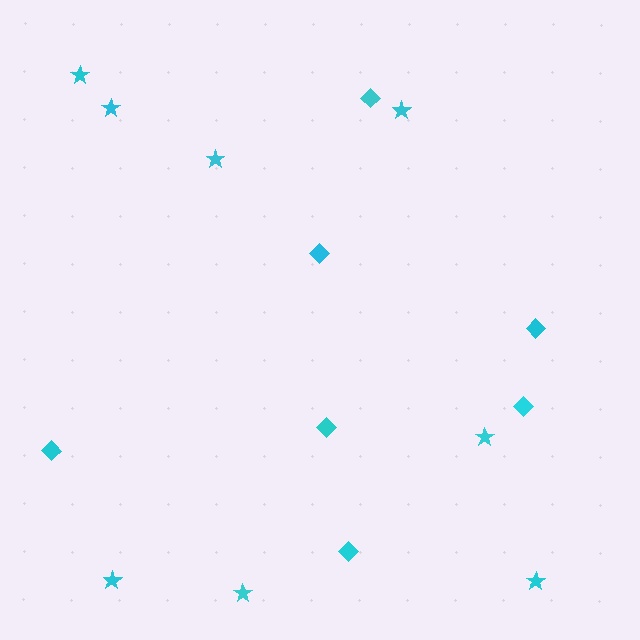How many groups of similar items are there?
There are 2 groups: one group of stars (8) and one group of diamonds (7).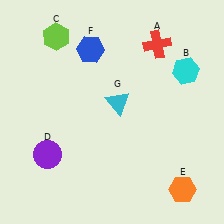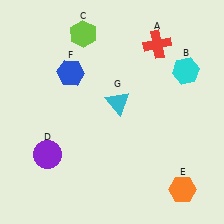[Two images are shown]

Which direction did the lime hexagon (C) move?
The lime hexagon (C) moved right.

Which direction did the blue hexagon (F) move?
The blue hexagon (F) moved down.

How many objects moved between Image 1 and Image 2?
2 objects moved between the two images.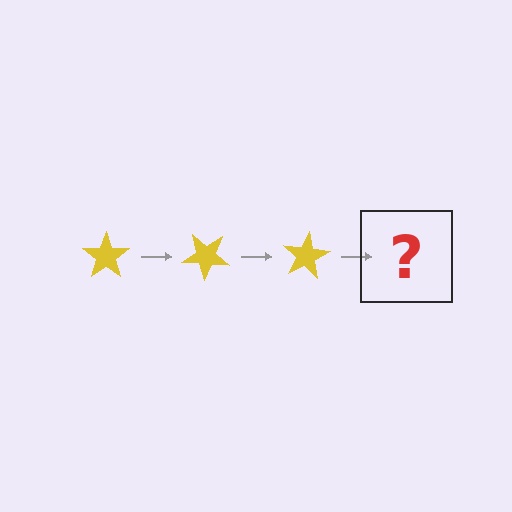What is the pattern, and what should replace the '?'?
The pattern is that the star rotates 40 degrees each step. The '?' should be a yellow star rotated 120 degrees.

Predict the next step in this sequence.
The next step is a yellow star rotated 120 degrees.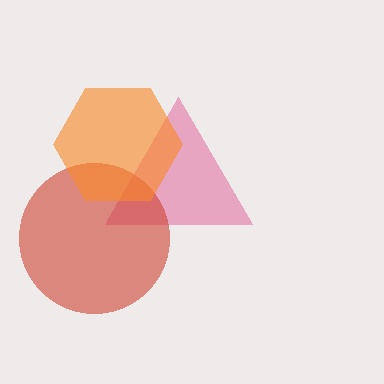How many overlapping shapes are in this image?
There are 3 overlapping shapes in the image.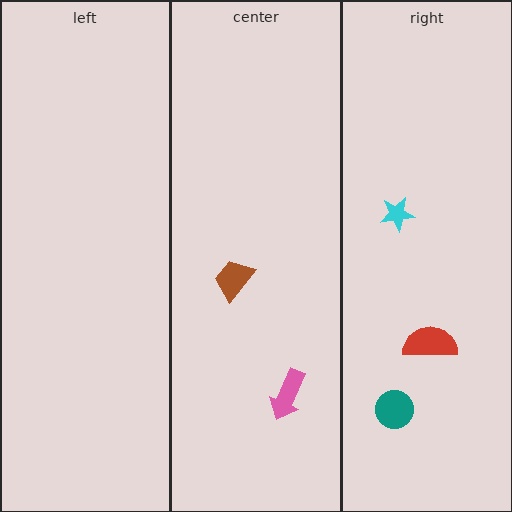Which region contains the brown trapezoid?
The center region.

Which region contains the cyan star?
The right region.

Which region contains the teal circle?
The right region.